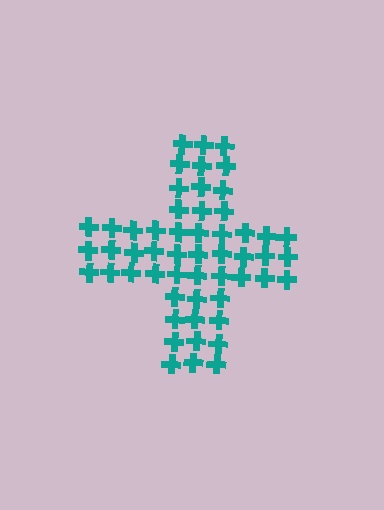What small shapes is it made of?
It is made of small crosses.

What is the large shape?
The large shape is a cross.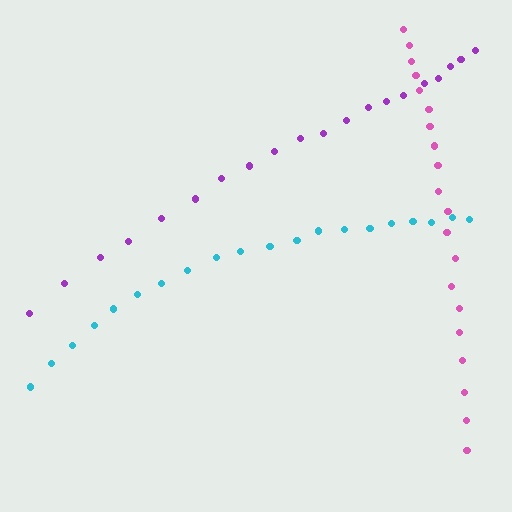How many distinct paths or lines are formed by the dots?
There are 3 distinct paths.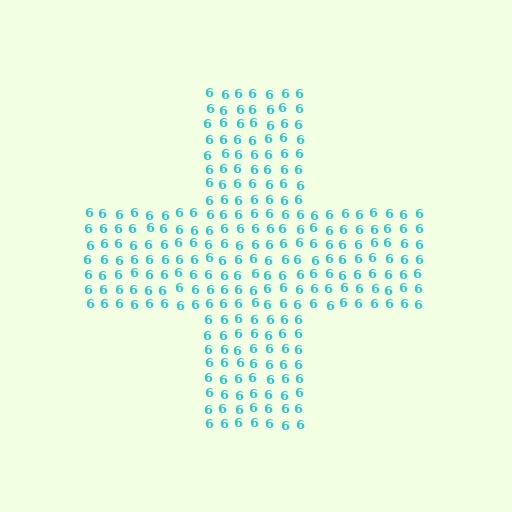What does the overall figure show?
The overall figure shows a cross.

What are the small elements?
The small elements are digit 6's.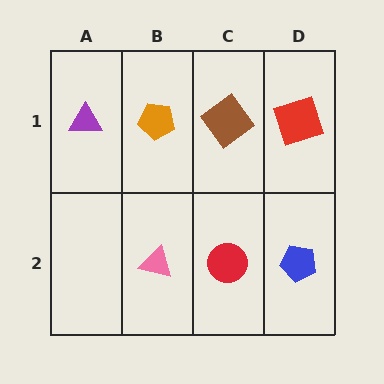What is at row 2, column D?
A blue pentagon.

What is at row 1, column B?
An orange pentagon.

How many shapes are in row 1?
4 shapes.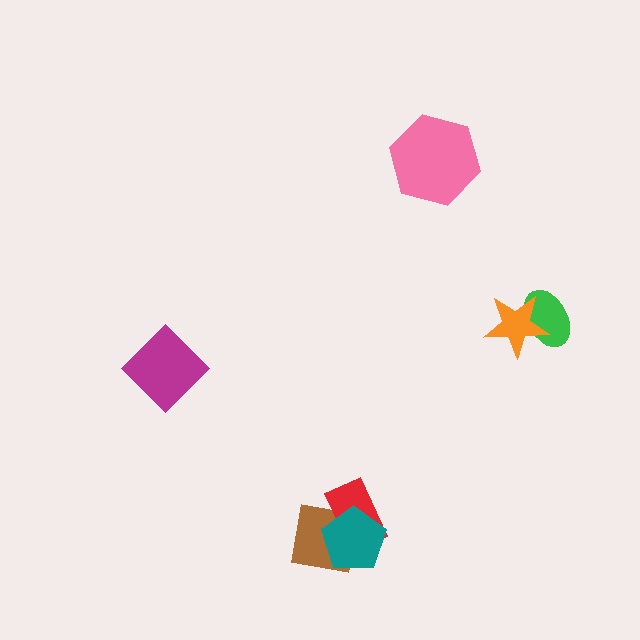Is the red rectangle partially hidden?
Yes, it is partially covered by another shape.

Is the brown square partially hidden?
Yes, it is partially covered by another shape.